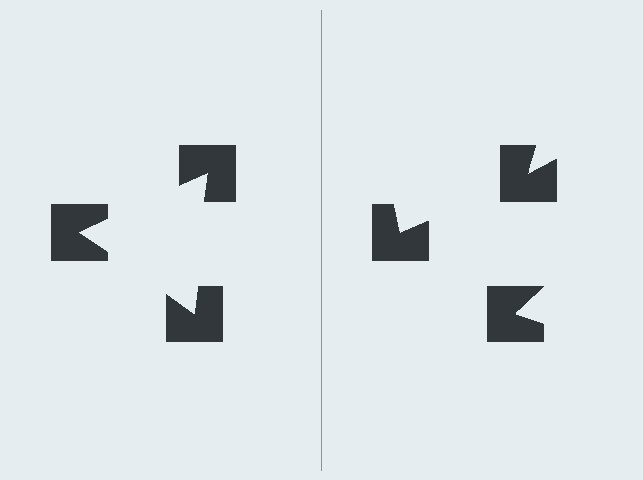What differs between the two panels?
The notched squares are positioned identically on both sides; only the wedge orientations differ. On the left they align to a triangle; on the right they are misaligned.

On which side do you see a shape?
An illusory triangle appears on the left side. On the right side the wedge cuts are rotated, so no coherent shape forms.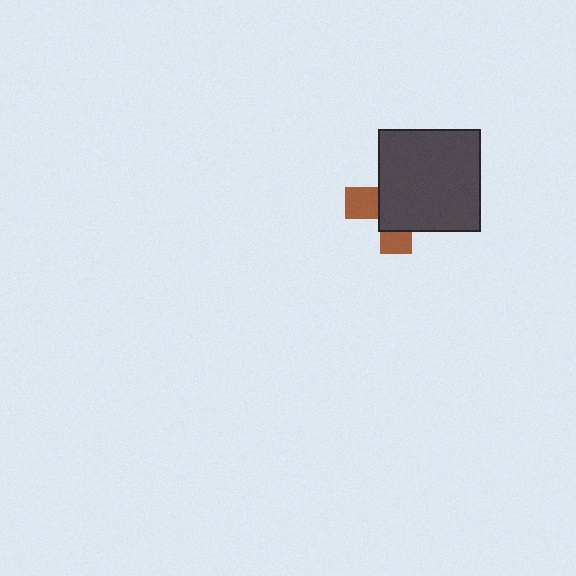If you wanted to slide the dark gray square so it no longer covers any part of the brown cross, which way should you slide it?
Slide it toward the upper-right — that is the most direct way to separate the two shapes.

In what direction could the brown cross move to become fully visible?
The brown cross could move toward the lower-left. That would shift it out from behind the dark gray square entirely.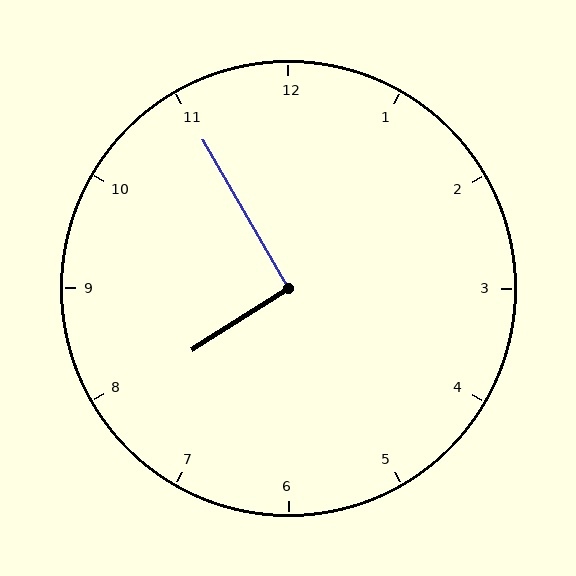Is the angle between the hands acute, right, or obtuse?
It is right.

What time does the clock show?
7:55.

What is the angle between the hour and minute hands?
Approximately 92 degrees.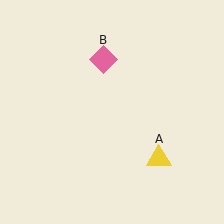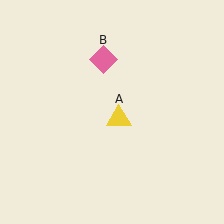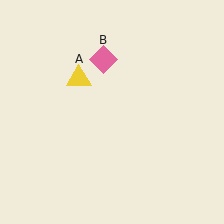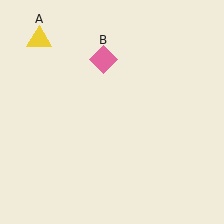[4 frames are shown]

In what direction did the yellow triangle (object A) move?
The yellow triangle (object A) moved up and to the left.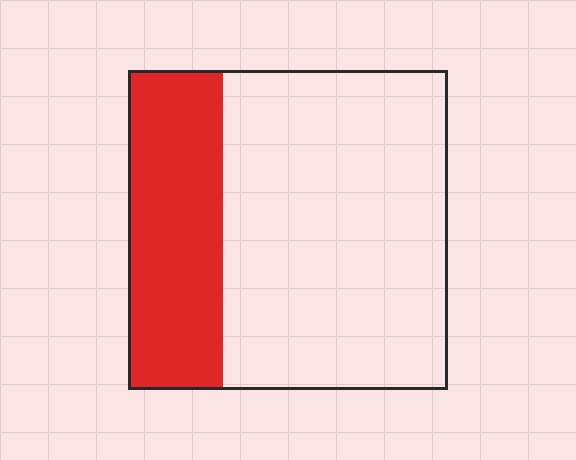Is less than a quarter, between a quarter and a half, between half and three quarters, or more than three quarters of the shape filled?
Between a quarter and a half.